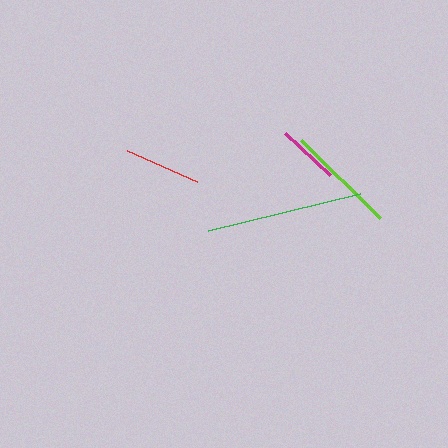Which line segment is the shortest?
The magenta line is the shortest at approximately 61 pixels.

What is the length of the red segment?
The red segment is approximately 76 pixels long.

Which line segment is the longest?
The green line is the longest at approximately 156 pixels.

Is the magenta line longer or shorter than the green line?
The green line is longer than the magenta line.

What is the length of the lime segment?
The lime segment is approximately 111 pixels long.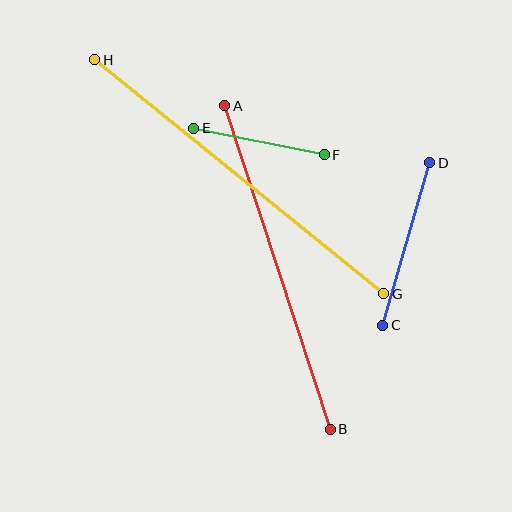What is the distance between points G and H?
The distance is approximately 372 pixels.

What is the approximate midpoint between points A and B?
The midpoint is at approximately (277, 267) pixels.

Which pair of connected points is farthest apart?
Points G and H are farthest apart.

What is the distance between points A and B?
The distance is approximately 340 pixels.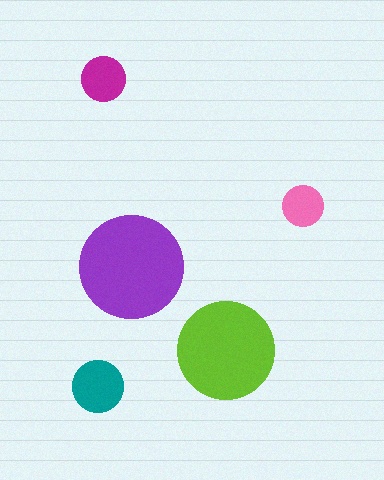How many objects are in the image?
There are 5 objects in the image.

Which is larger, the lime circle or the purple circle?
The purple one.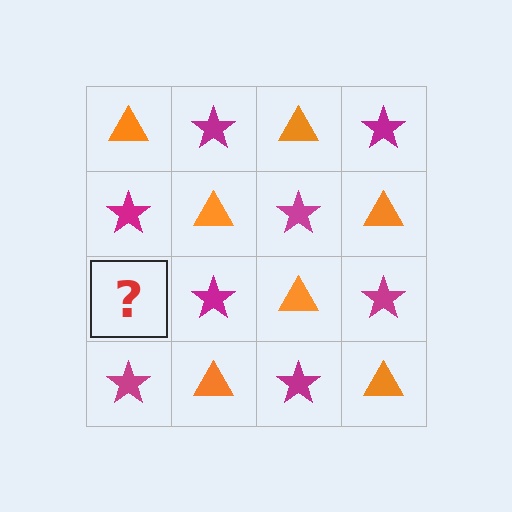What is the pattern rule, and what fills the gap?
The rule is that it alternates orange triangle and magenta star in a checkerboard pattern. The gap should be filled with an orange triangle.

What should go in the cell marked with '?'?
The missing cell should contain an orange triangle.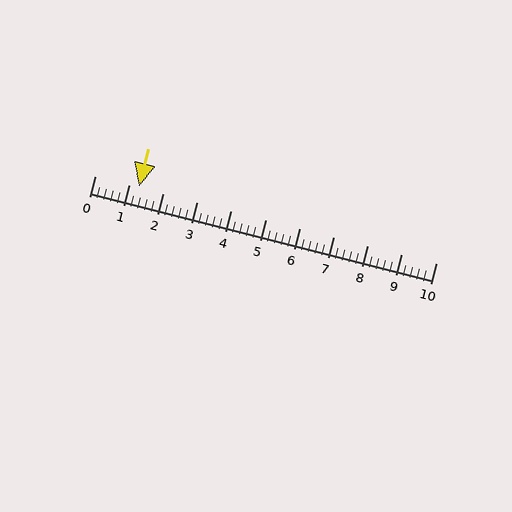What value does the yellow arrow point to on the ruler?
The yellow arrow points to approximately 1.3.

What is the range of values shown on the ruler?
The ruler shows values from 0 to 10.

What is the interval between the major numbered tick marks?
The major tick marks are spaced 1 units apart.